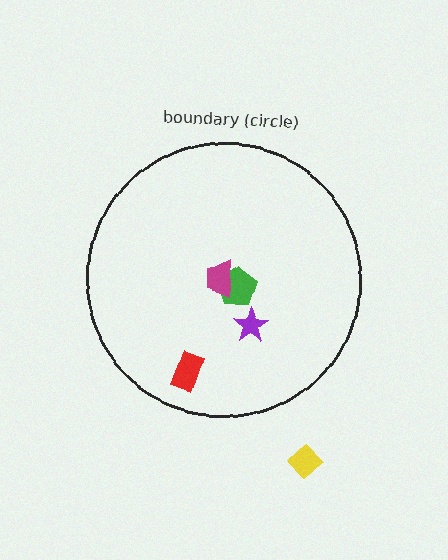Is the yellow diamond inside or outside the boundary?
Outside.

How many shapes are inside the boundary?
4 inside, 1 outside.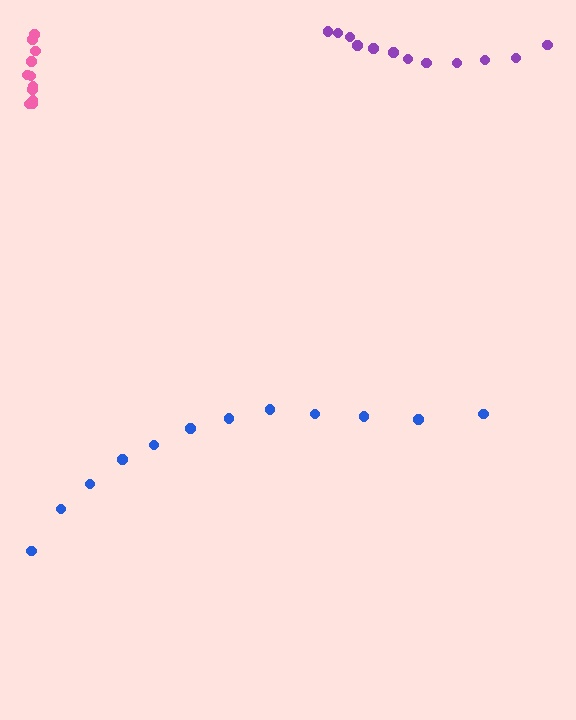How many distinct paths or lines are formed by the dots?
There are 3 distinct paths.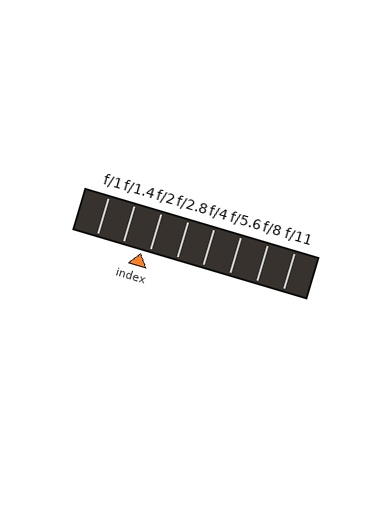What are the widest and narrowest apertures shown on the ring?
The widest aperture shown is f/1 and the narrowest is f/11.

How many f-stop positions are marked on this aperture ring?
There are 8 f-stop positions marked.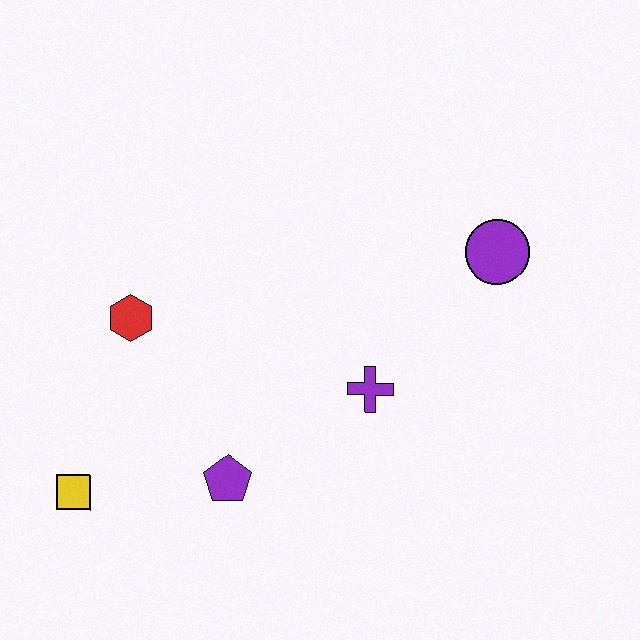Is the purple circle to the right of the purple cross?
Yes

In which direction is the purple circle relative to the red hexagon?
The purple circle is to the right of the red hexagon.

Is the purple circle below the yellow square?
No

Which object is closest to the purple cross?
The purple pentagon is closest to the purple cross.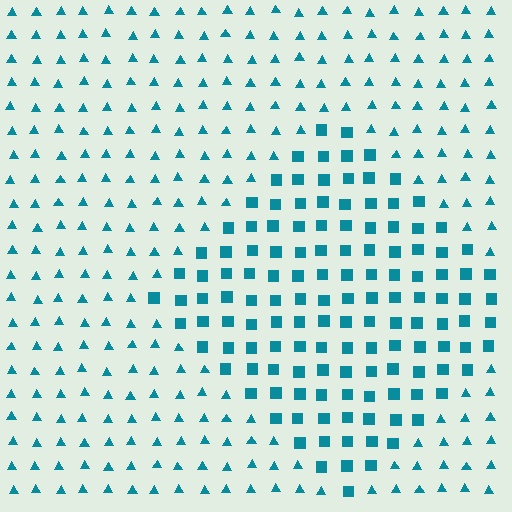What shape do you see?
I see a diamond.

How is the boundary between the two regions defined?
The boundary is defined by a change in element shape: squares inside vs. triangles outside. All elements share the same color and spacing.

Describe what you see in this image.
The image is filled with small teal elements arranged in a uniform grid. A diamond-shaped region contains squares, while the surrounding area contains triangles. The boundary is defined purely by the change in element shape.